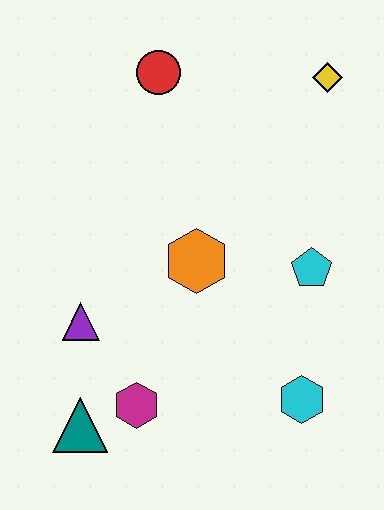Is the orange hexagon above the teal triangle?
Yes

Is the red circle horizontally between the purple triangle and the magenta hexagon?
No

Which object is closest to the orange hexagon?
The cyan pentagon is closest to the orange hexagon.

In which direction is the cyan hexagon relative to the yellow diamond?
The cyan hexagon is below the yellow diamond.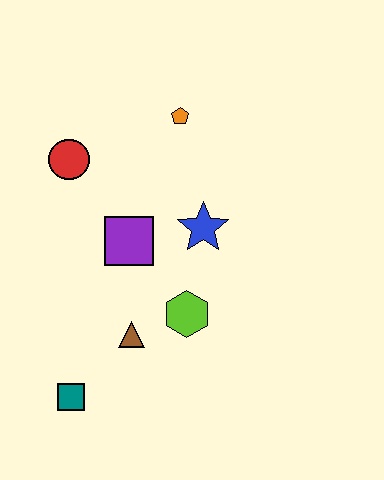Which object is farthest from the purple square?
The teal square is farthest from the purple square.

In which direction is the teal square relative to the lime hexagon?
The teal square is to the left of the lime hexagon.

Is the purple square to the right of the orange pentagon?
No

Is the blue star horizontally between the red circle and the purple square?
No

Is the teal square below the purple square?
Yes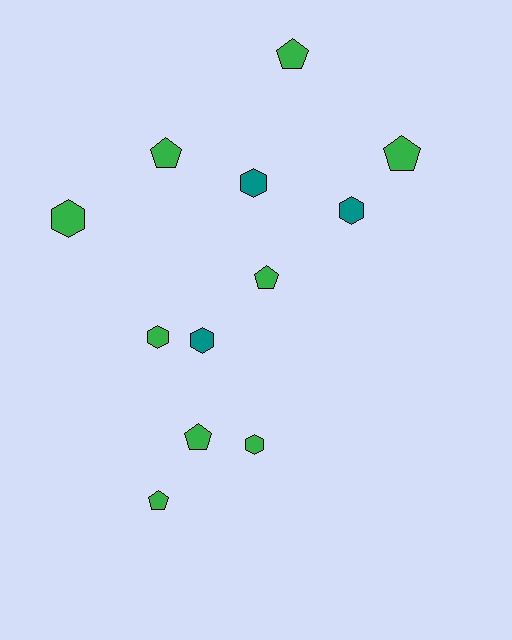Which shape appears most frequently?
Pentagon, with 6 objects.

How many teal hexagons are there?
There are 3 teal hexagons.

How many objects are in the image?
There are 12 objects.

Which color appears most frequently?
Green, with 9 objects.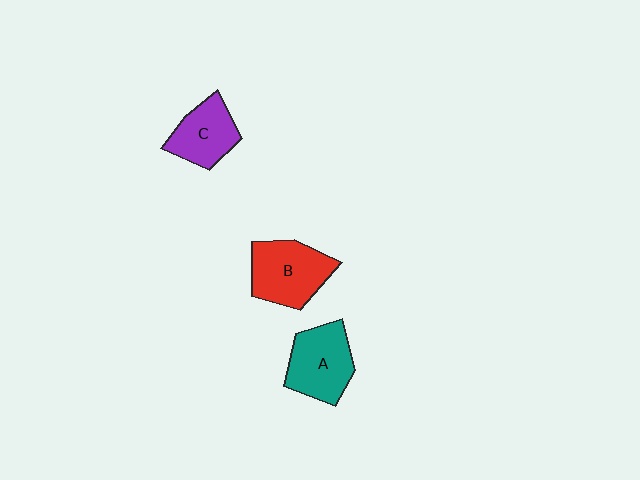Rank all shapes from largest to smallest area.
From largest to smallest: B (red), A (teal), C (purple).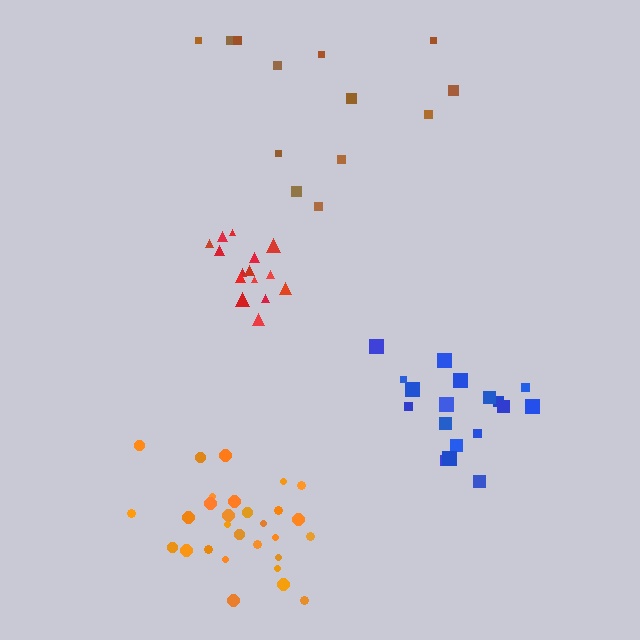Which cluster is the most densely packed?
Red.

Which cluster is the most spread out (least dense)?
Brown.